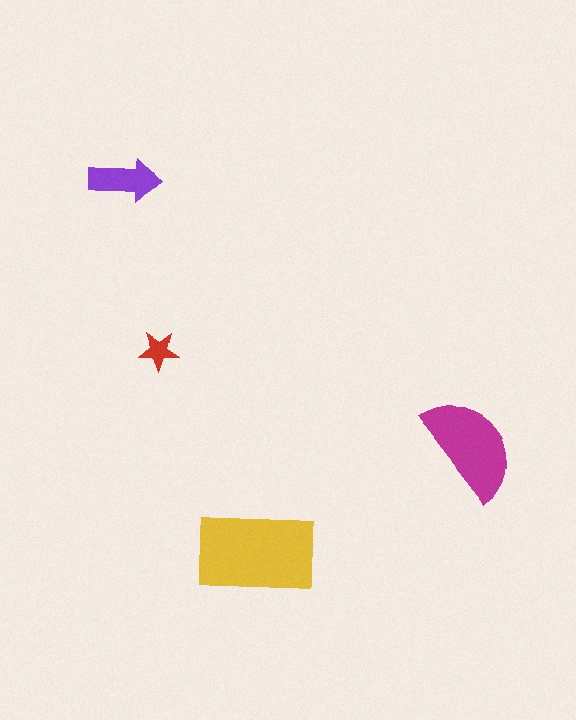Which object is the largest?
The yellow rectangle.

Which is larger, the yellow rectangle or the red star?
The yellow rectangle.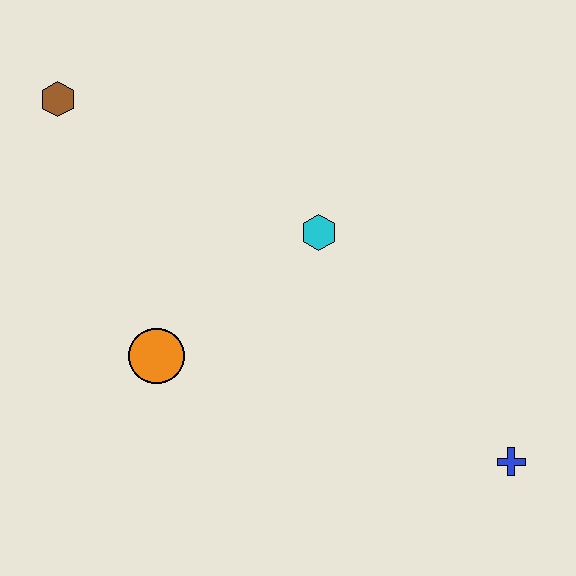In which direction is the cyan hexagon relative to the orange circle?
The cyan hexagon is to the right of the orange circle.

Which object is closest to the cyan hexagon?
The orange circle is closest to the cyan hexagon.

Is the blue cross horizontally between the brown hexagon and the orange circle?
No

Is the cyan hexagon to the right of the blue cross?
No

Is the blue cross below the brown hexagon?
Yes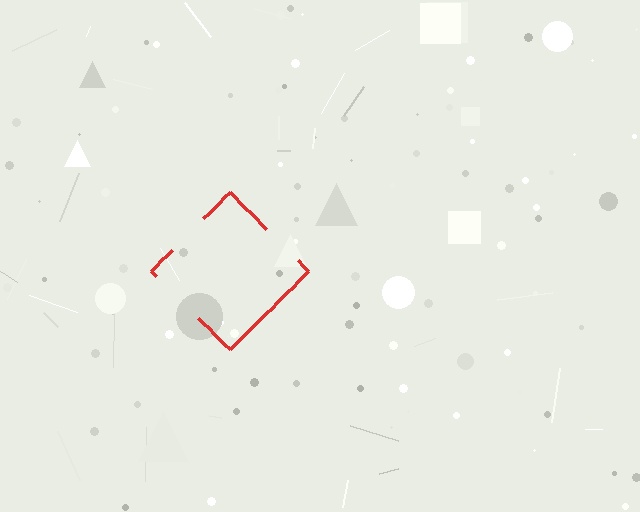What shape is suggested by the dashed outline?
The dashed outline suggests a diamond.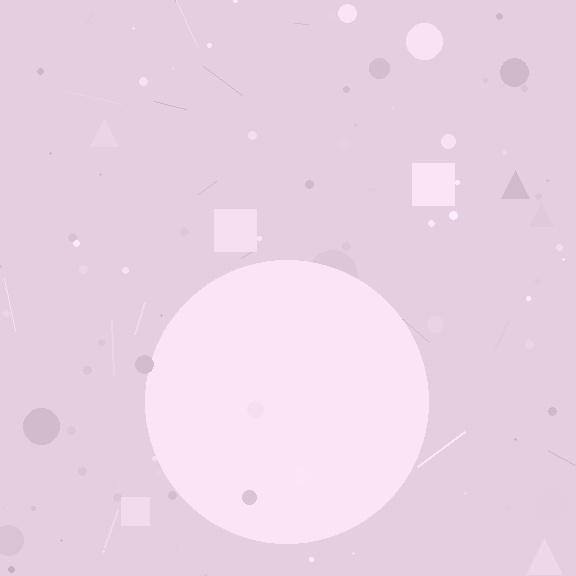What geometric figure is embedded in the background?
A circle is embedded in the background.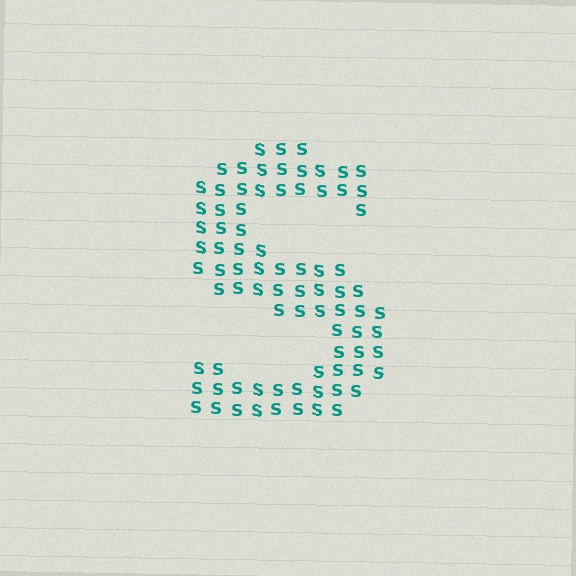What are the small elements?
The small elements are letter S's.